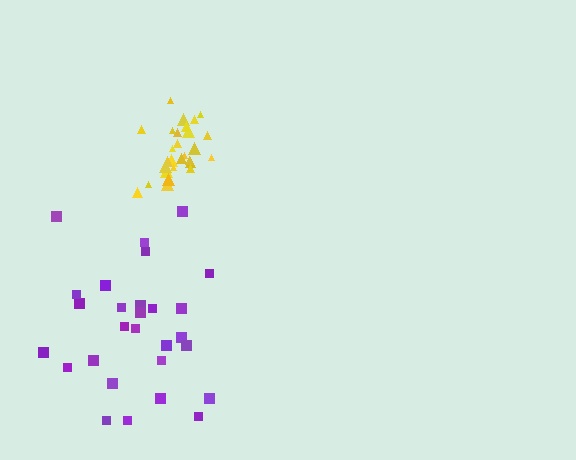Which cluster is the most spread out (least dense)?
Purple.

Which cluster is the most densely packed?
Yellow.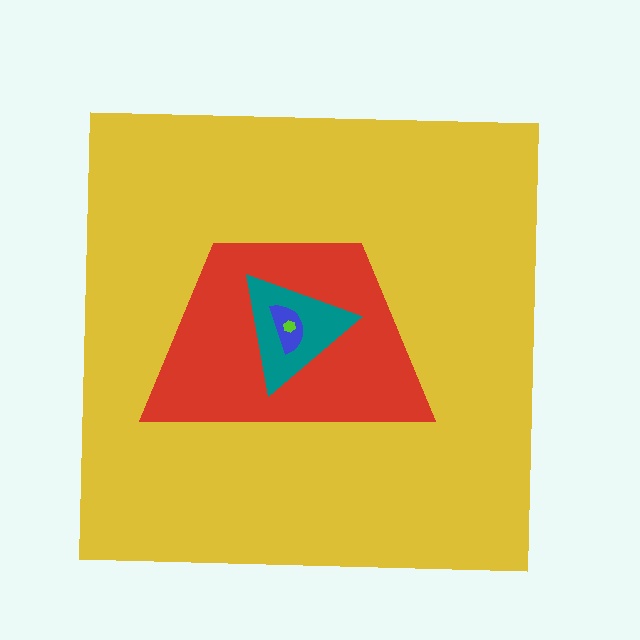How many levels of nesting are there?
5.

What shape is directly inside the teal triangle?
The blue semicircle.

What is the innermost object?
The lime hexagon.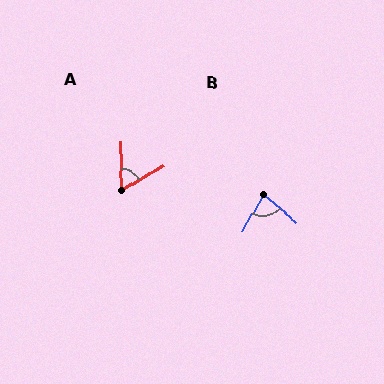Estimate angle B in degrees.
Approximately 79 degrees.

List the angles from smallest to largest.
A (59°), B (79°).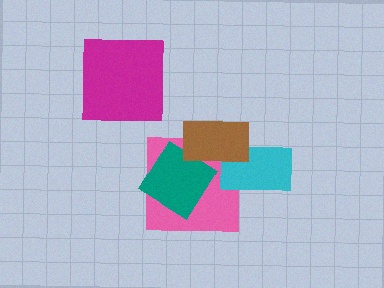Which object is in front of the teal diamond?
The brown rectangle is in front of the teal diamond.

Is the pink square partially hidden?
Yes, it is partially covered by another shape.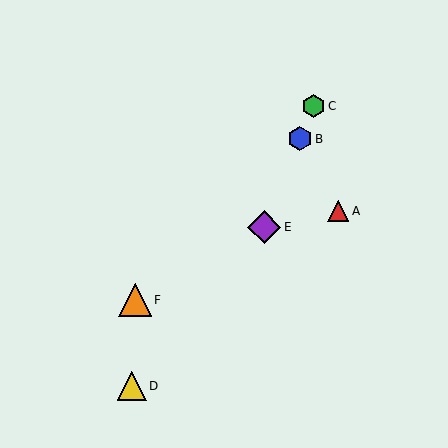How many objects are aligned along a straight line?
3 objects (B, C, E) are aligned along a straight line.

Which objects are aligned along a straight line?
Objects B, C, E are aligned along a straight line.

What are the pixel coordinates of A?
Object A is at (338, 211).